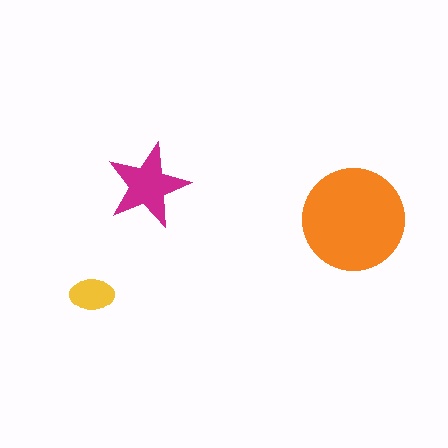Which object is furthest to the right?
The orange circle is rightmost.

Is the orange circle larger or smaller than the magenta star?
Larger.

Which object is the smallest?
The yellow ellipse.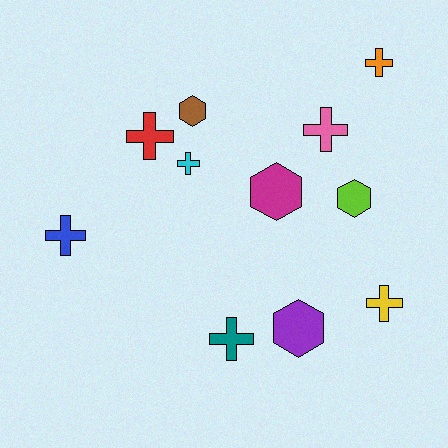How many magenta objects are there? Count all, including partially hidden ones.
There is 1 magenta object.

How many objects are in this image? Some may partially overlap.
There are 11 objects.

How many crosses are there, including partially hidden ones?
There are 7 crosses.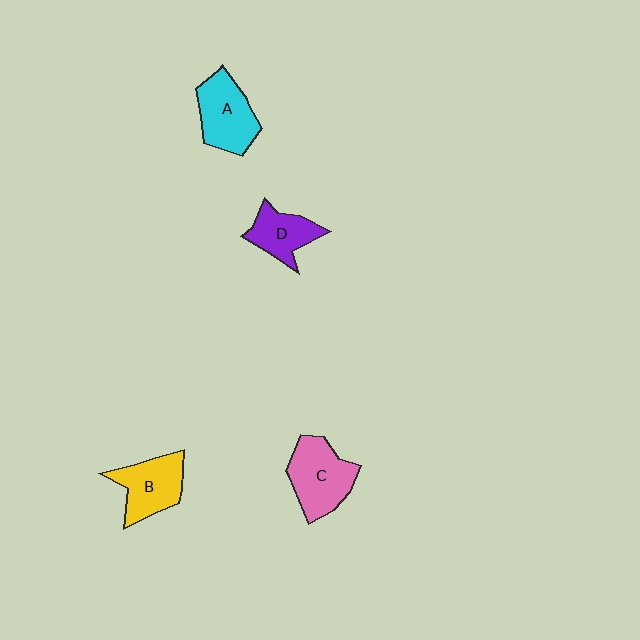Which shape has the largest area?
Shape C (pink).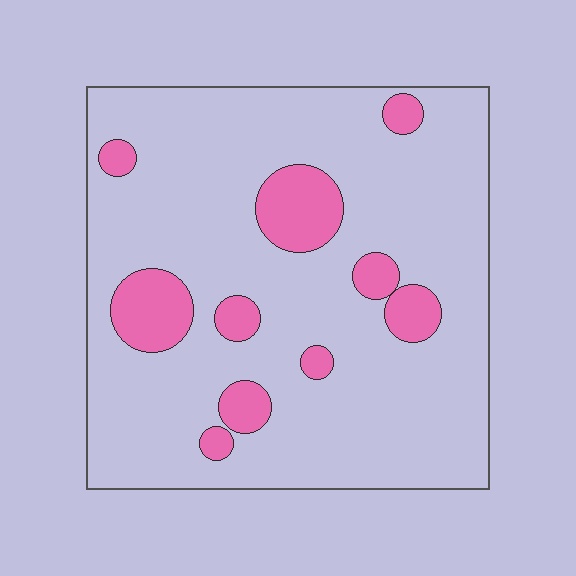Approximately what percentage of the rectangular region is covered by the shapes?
Approximately 15%.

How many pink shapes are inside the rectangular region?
10.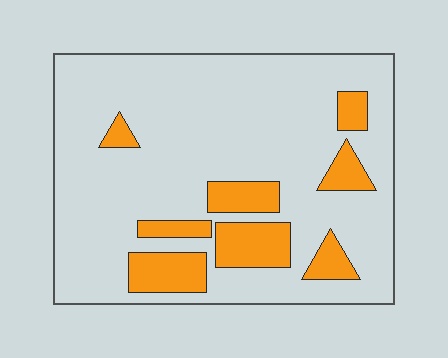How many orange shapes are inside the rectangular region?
8.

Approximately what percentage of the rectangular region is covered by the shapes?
Approximately 20%.